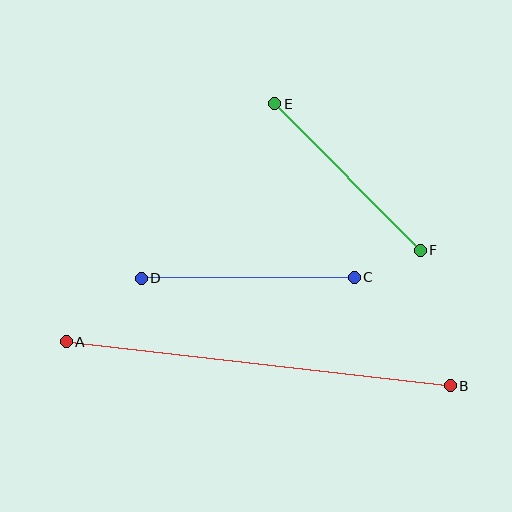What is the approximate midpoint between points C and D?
The midpoint is at approximately (248, 278) pixels.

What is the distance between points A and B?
The distance is approximately 387 pixels.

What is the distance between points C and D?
The distance is approximately 213 pixels.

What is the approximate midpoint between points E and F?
The midpoint is at approximately (348, 177) pixels.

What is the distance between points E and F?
The distance is approximately 207 pixels.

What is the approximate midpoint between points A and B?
The midpoint is at approximately (258, 364) pixels.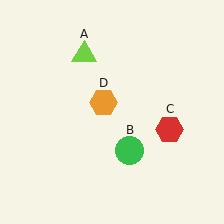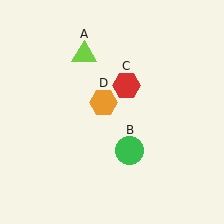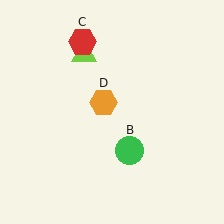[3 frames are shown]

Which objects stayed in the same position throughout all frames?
Lime triangle (object A) and green circle (object B) and orange hexagon (object D) remained stationary.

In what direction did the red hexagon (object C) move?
The red hexagon (object C) moved up and to the left.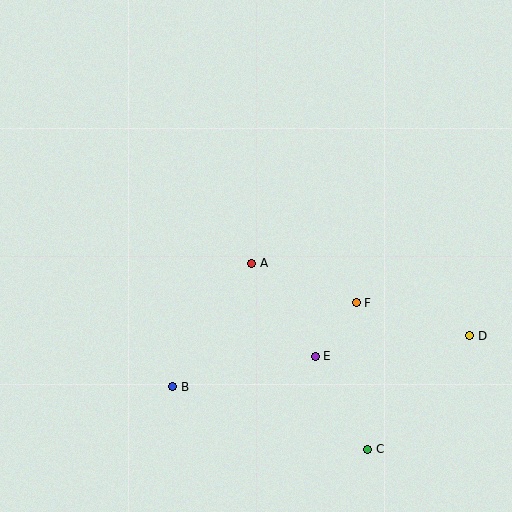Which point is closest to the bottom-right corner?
Point C is closest to the bottom-right corner.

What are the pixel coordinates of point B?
Point B is at (173, 387).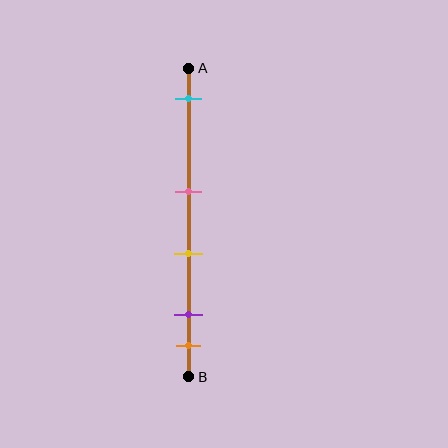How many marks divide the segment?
There are 5 marks dividing the segment.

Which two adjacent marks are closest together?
The purple and orange marks are the closest adjacent pair.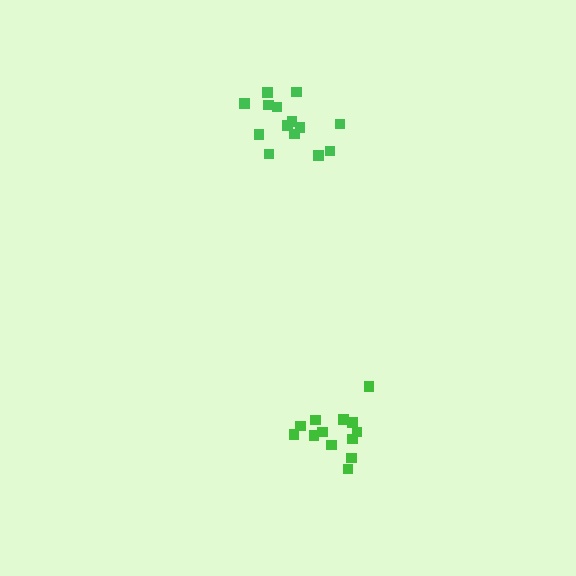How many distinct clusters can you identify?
There are 2 distinct clusters.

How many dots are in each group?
Group 1: 14 dots, Group 2: 13 dots (27 total).